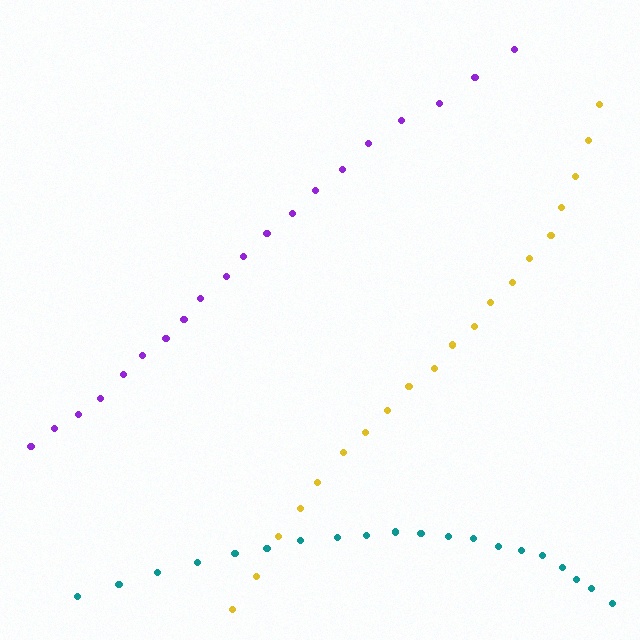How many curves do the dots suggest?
There are 3 distinct paths.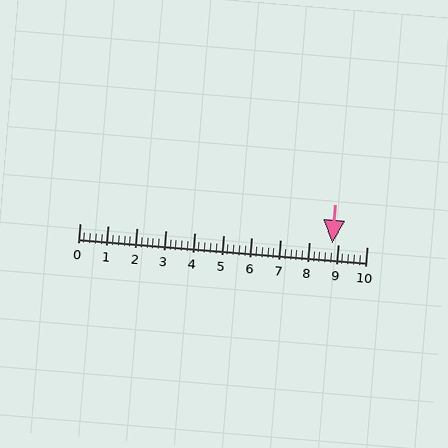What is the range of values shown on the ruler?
The ruler shows values from 0 to 10.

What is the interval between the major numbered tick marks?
The major tick marks are spaced 1 units apart.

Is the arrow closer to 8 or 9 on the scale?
The arrow is closer to 9.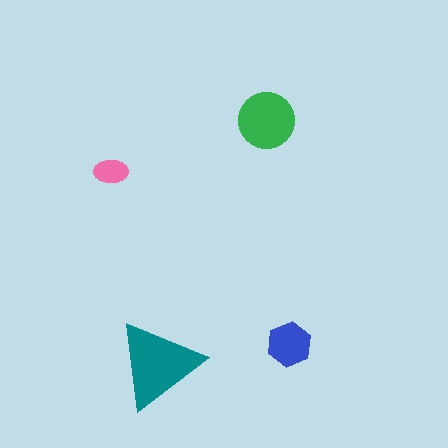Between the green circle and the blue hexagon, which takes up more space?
The green circle.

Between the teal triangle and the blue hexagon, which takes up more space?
The teal triangle.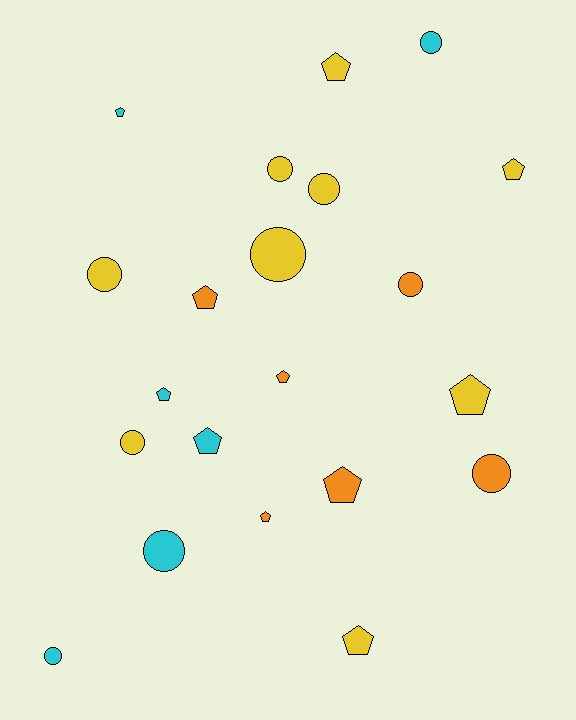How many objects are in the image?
There are 21 objects.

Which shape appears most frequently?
Pentagon, with 11 objects.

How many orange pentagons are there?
There are 4 orange pentagons.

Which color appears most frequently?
Yellow, with 9 objects.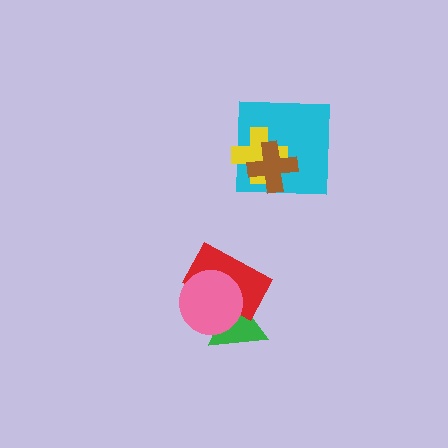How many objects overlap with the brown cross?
2 objects overlap with the brown cross.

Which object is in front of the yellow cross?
The brown cross is in front of the yellow cross.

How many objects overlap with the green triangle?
2 objects overlap with the green triangle.